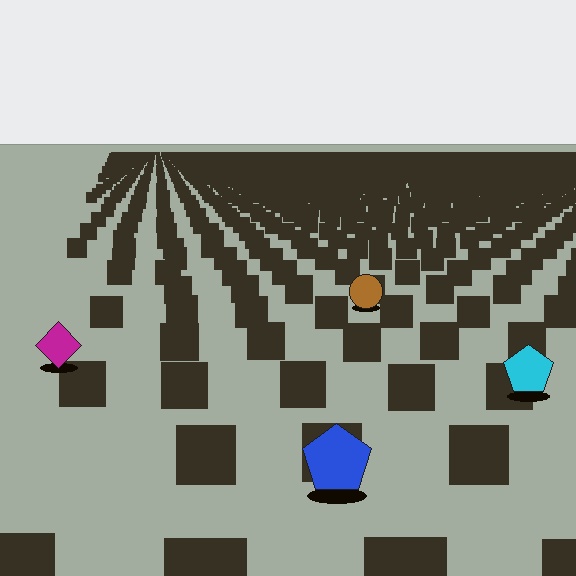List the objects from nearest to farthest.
From nearest to farthest: the blue pentagon, the cyan pentagon, the magenta diamond, the brown circle.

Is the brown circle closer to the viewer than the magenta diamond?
No. The magenta diamond is closer — you can tell from the texture gradient: the ground texture is coarser near it.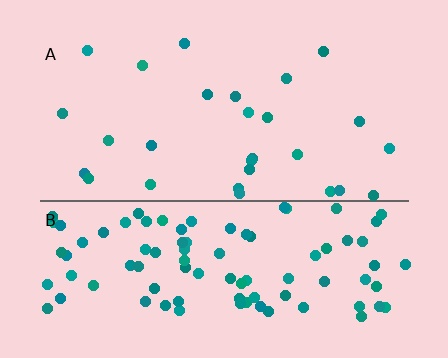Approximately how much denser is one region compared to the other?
Approximately 3.6× — region B over region A.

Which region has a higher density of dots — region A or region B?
B (the bottom).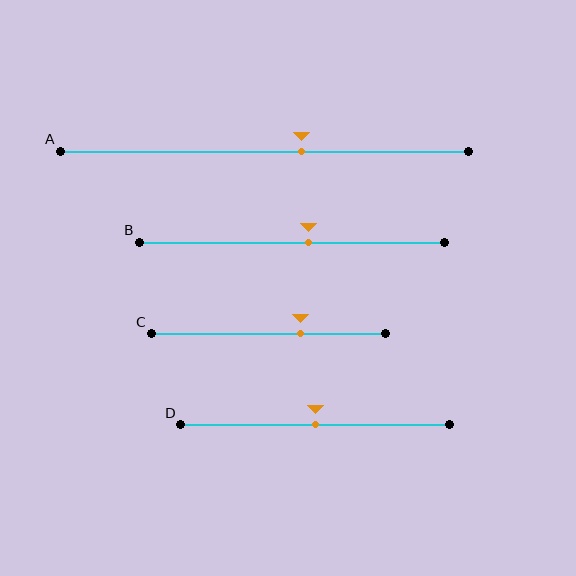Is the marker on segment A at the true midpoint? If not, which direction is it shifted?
No, the marker on segment A is shifted to the right by about 9% of the segment length.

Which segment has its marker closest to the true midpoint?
Segment D has its marker closest to the true midpoint.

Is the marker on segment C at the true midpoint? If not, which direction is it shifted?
No, the marker on segment C is shifted to the right by about 14% of the segment length.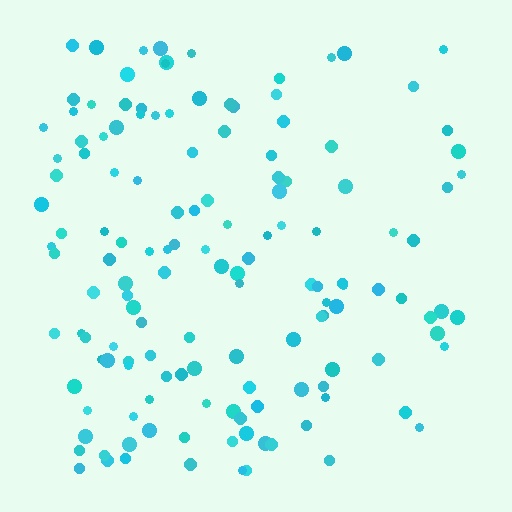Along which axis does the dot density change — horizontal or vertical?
Horizontal.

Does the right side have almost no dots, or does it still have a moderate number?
Still a moderate number, just noticeably fewer than the left.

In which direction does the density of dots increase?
From right to left, with the left side densest.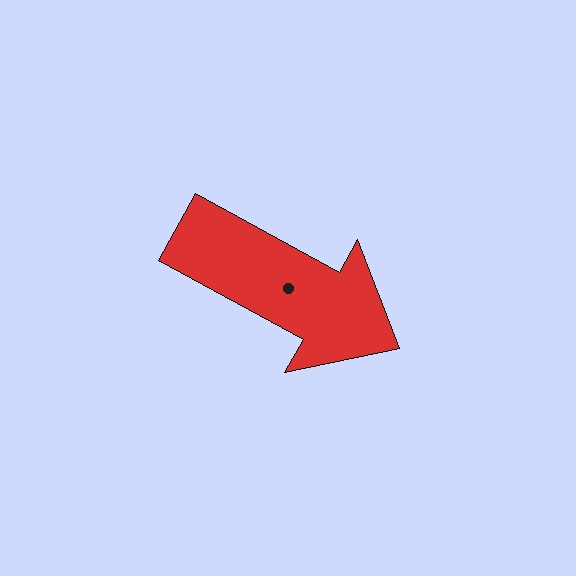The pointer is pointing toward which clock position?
Roughly 4 o'clock.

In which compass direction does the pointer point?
Southeast.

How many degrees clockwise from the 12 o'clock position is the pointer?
Approximately 119 degrees.